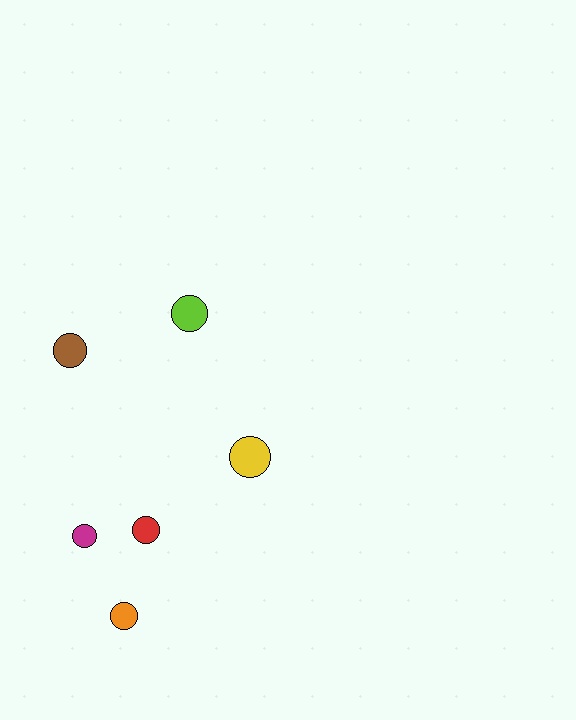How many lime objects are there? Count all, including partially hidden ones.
There is 1 lime object.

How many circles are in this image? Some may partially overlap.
There are 6 circles.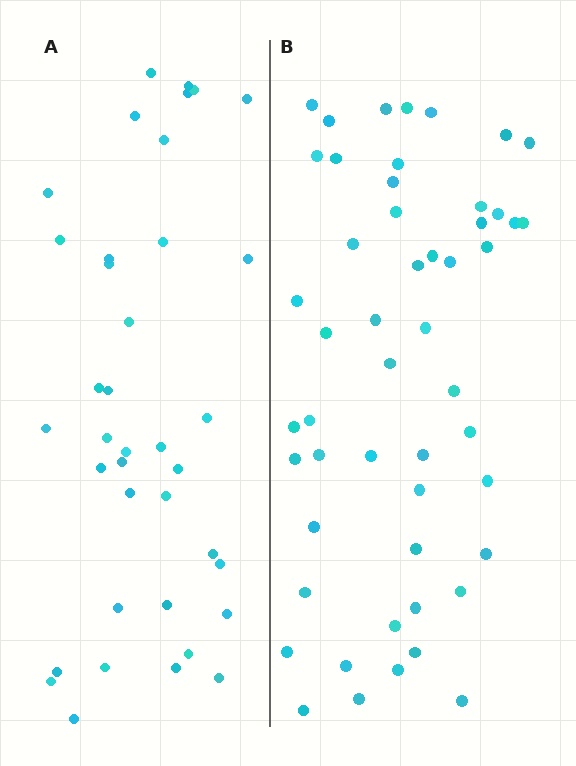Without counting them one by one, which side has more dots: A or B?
Region B (the right region) has more dots.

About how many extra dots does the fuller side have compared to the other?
Region B has approximately 15 more dots than region A.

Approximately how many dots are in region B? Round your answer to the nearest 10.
About 50 dots. (The exact count is 51, which rounds to 50.)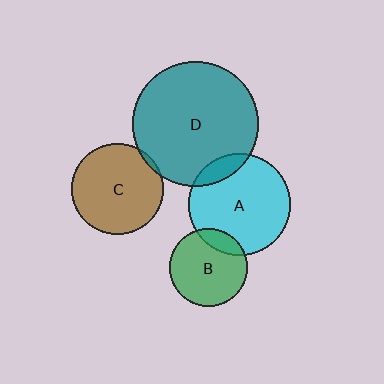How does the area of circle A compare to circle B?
Approximately 1.7 times.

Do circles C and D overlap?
Yes.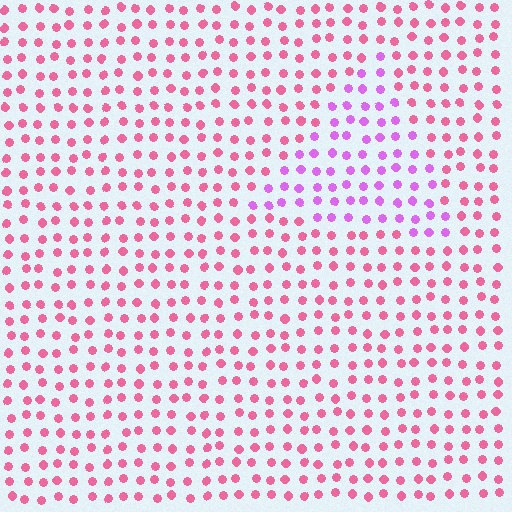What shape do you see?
I see a triangle.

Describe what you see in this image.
The image is filled with small pink elements in a uniform arrangement. A triangle-shaped region is visible where the elements are tinted to a slightly different hue, forming a subtle color boundary.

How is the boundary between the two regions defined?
The boundary is defined purely by a slight shift in hue (about 43 degrees). Spacing, size, and orientation are identical on both sides.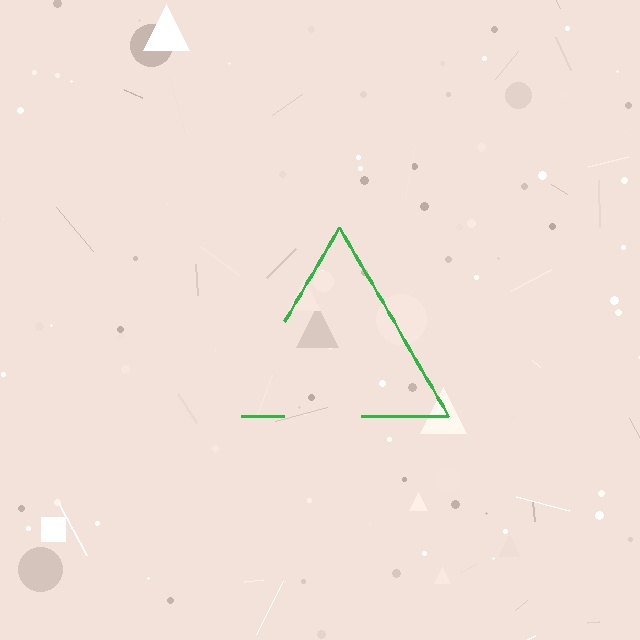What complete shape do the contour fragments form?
The contour fragments form a triangle.